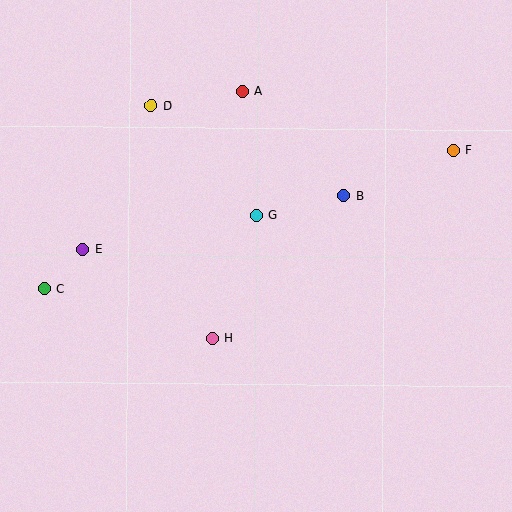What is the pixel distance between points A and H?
The distance between A and H is 248 pixels.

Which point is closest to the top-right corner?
Point F is closest to the top-right corner.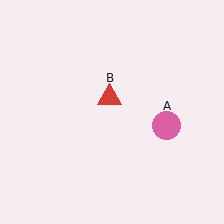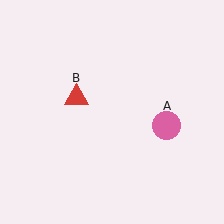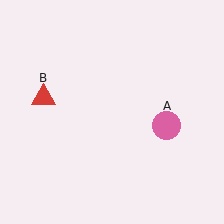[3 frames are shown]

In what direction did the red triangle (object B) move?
The red triangle (object B) moved left.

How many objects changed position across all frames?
1 object changed position: red triangle (object B).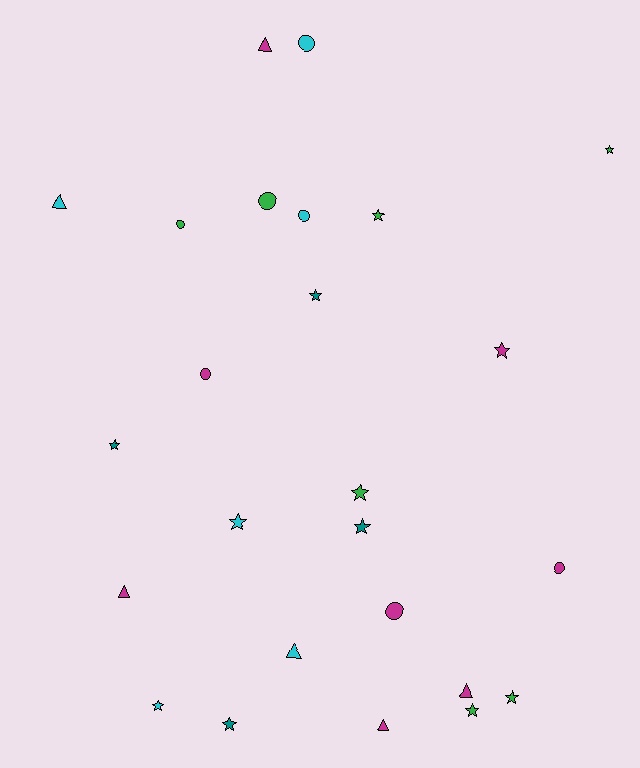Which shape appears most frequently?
Star, with 12 objects.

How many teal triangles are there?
There are no teal triangles.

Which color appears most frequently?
Magenta, with 8 objects.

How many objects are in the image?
There are 25 objects.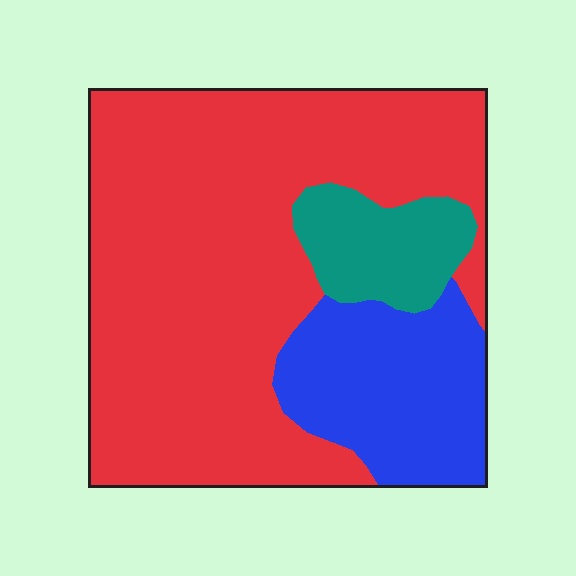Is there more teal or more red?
Red.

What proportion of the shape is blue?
Blue takes up about one fifth (1/5) of the shape.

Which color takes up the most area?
Red, at roughly 70%.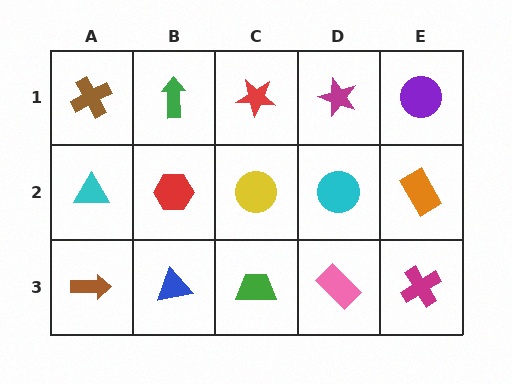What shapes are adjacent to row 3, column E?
An orange rectangle (row 2, column E), a pink rectangle (row 3, column D).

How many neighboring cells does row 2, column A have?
3.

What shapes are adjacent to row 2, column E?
A purple circle (row 1, column E), a magenta cross (row 3, column E), a cyan circle (row 2, column D).